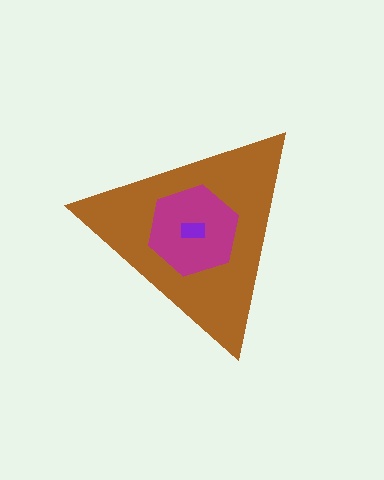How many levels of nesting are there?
3.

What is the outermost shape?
The brown triangle.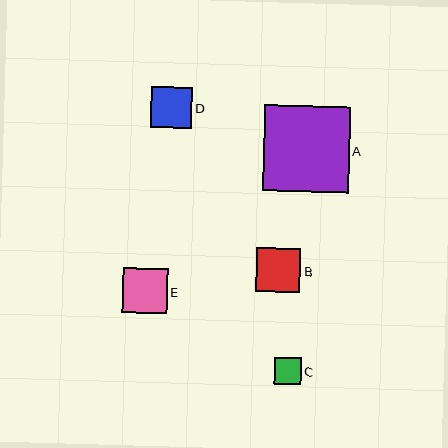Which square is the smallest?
Square C is the smallest with a size of approximately 27 pixels.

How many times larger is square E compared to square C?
Square E is approximately 1.7 times the size of square C.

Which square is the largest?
Square A is the largest with a size of approximately 86 pixels.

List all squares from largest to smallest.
From largest to smallest: A, E, B, D, C.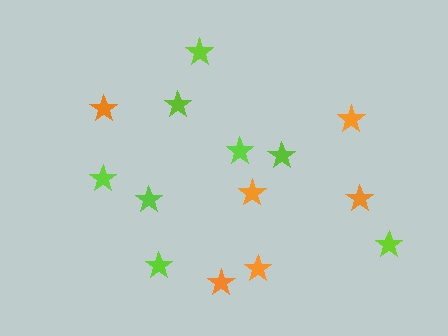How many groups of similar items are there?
There are 2 groups: one group of orange stars (6) and one group of lime stars (8).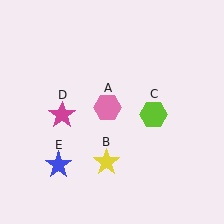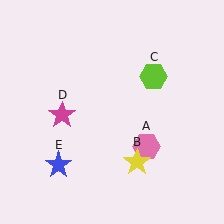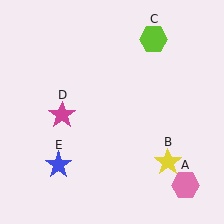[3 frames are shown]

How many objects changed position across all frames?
3 objects changed position: pink hexagon (object A), yellow star (object B), lime hexagon (object C).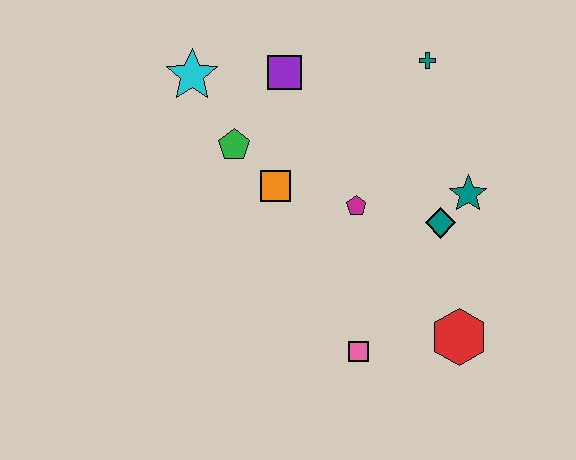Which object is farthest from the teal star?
The cyan star is farthest from the teal star.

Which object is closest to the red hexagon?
The pink square is closest to the red hexagon.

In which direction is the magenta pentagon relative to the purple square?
The magenta pentagon is below the purple square.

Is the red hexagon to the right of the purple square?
Yes